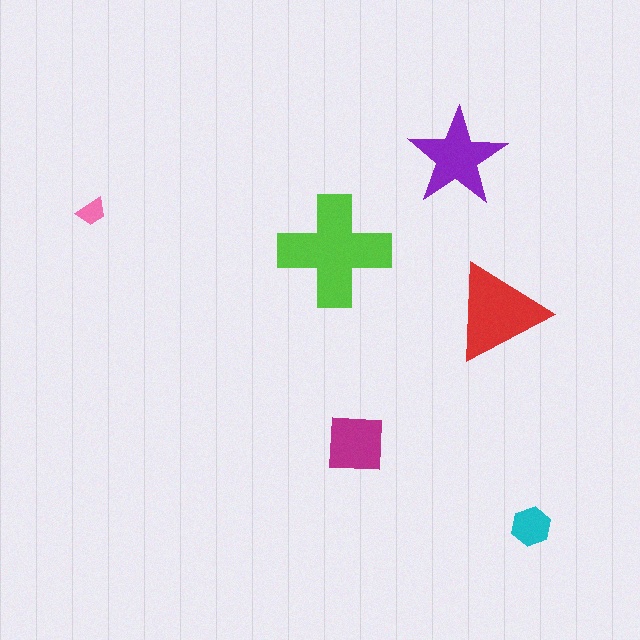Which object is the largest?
The lime cross.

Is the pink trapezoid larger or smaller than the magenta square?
Smaller.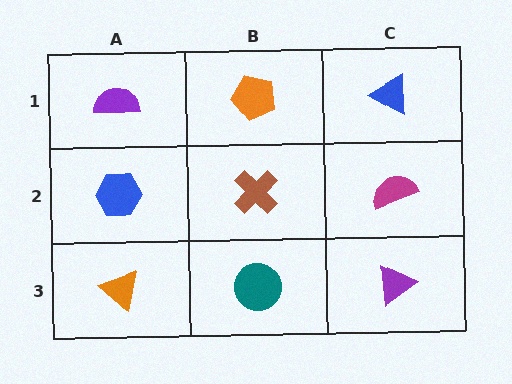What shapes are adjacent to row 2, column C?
A blue triangle (row 1, column C), a purple triangle (row 3, column C), a brown cross (row 2, column B).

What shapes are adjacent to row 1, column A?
A blue hexagon (row 2, column A), an orange pentagon (row 1, column B).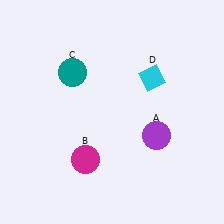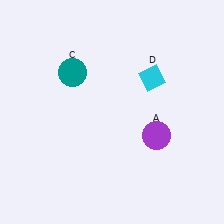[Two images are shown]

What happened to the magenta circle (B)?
The magenta circle (B) was removed in Image 2. It was in the bottom-left area of Image 1.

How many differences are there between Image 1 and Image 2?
There is 1 difference between the two images.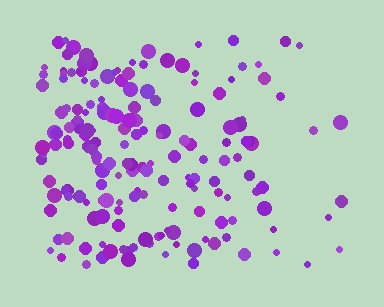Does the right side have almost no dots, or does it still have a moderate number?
Still a moderate number, just noticeably fewer than the left.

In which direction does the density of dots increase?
From right to left, with the left side densest.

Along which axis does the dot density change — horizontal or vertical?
Horizontal.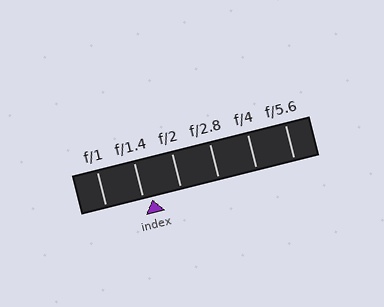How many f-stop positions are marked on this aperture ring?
There are 6 f-stop positions marked.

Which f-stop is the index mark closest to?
The index mark is closest to f/1.4.